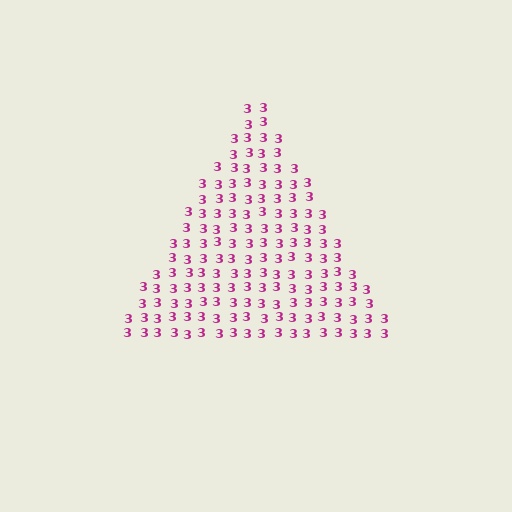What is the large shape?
The large shape is a triangle.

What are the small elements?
The small elements are digit 3's.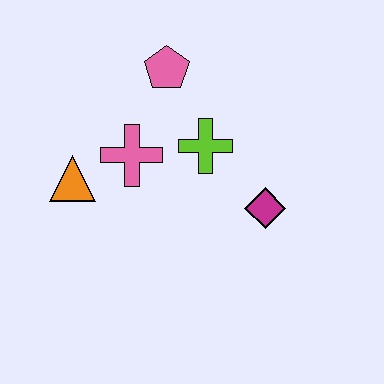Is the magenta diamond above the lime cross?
No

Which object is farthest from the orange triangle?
The magenta diamond is farthest from the orange triangle.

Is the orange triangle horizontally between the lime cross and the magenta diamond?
No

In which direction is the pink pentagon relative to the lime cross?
The pink pentagon is above the lime cross.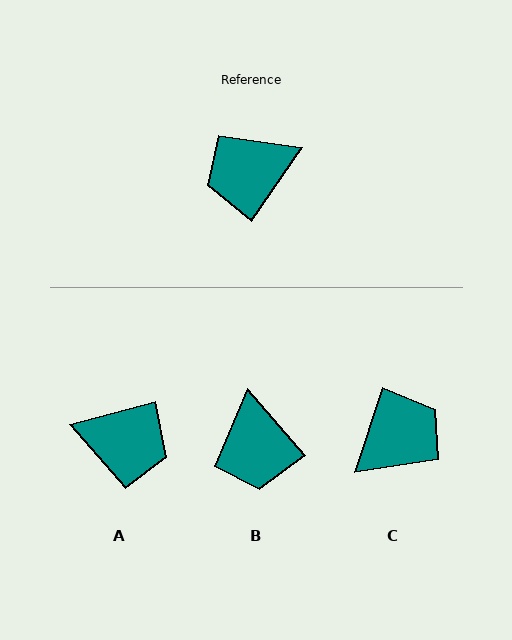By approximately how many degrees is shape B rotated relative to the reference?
Approximately 76 degrees counter-clockwise.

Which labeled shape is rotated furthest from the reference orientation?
C, about 163 degrees away.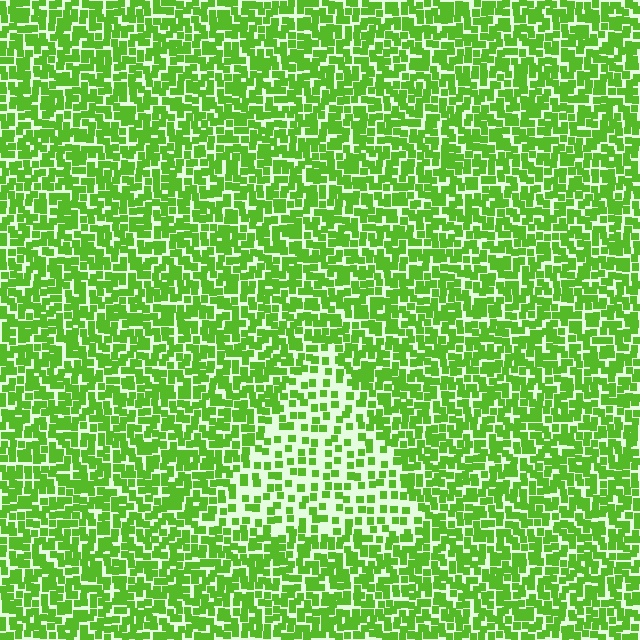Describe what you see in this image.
The image contains small lime elements arranged at two different densities. A triangle-shaped region is visible where the elements are less densely packed than the surrounding area.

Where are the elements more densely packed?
The elements are more densely packed outside the triangle boundary.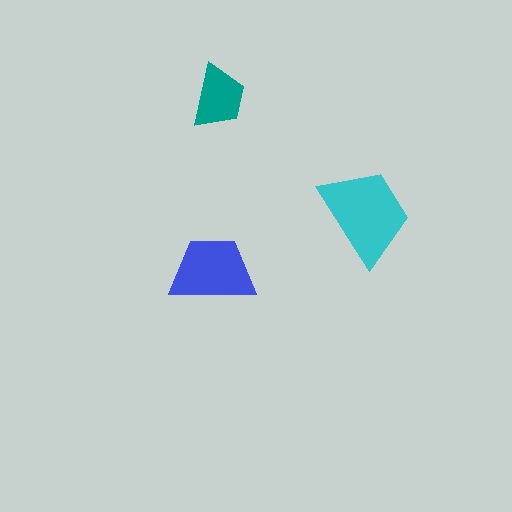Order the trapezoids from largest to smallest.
the cyan one, the blue one, the teal one.